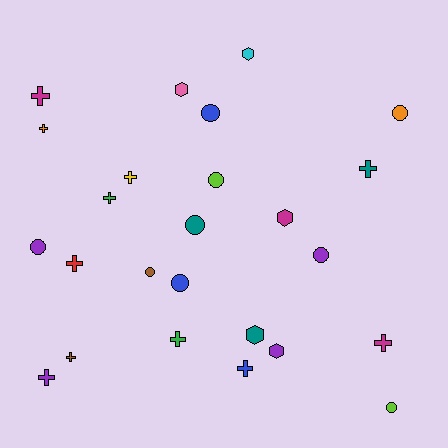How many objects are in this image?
There are 25 objects.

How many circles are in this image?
There are 9 circles.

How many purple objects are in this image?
There are 4 purple objects.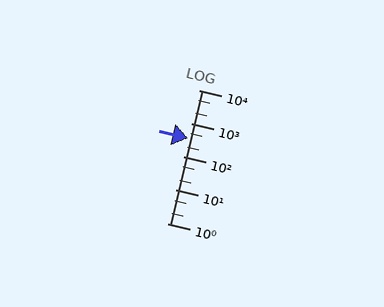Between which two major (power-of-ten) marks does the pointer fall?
The pointer is between 100 and 1000.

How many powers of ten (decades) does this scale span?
The scale spans 4 decades, from 1 to 10000.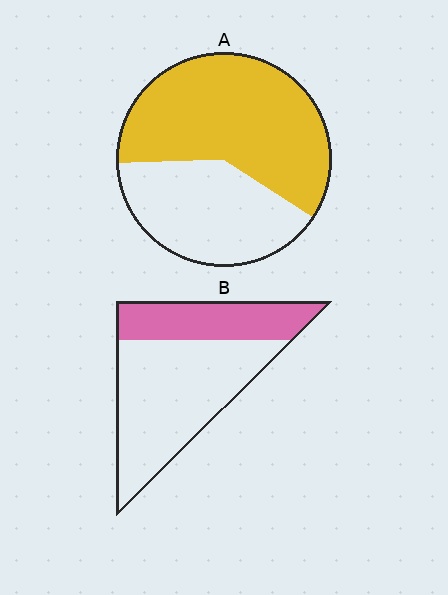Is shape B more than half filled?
No.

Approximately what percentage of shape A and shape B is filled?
A is approximately 60% and B is approximately 35%.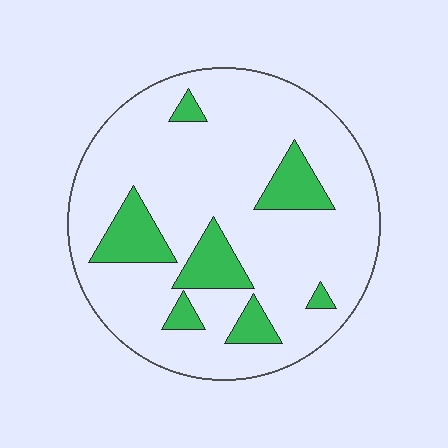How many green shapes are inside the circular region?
7.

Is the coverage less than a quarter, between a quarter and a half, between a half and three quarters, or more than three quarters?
Less than a quarter.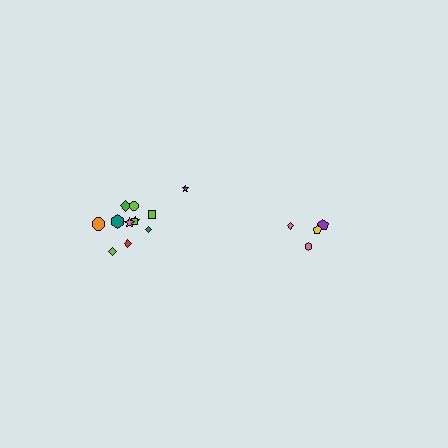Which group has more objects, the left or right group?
The left group.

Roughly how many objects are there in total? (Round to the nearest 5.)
Roughly 15 objects in total.